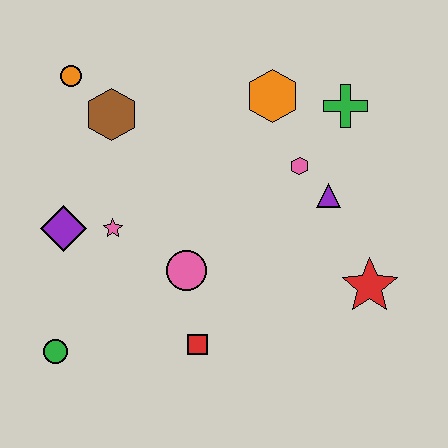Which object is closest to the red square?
The pink circle is closest to the red square.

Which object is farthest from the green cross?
The green circle is farthest from the green cross.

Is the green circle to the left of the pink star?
Yes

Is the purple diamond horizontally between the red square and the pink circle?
No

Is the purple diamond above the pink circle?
Yes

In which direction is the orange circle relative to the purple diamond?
The orange circle is above the purple diamond.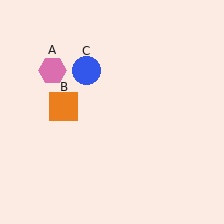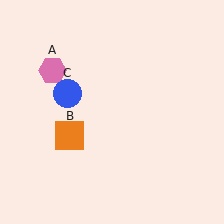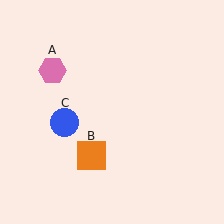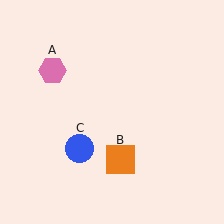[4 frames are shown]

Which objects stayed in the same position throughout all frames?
Pink hexagon (object A) remained stationary.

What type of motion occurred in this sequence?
The orange square (object B), blue circle (object C) rotated counterclockwise around the center of the scene.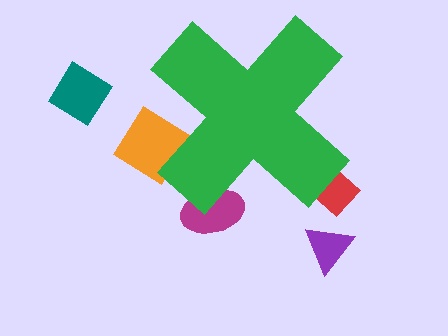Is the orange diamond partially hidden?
Yes, the orange diamond is partially hidden behind the green cross.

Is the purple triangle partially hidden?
No, the purple triangle is fully visible.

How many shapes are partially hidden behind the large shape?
3 shapes are partially hidden.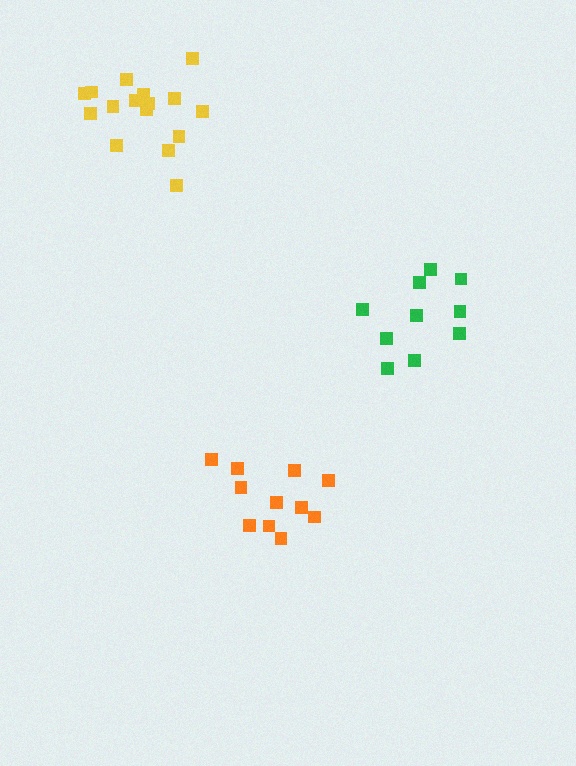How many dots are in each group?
Group 1: 10 dots, Group 2: 11 dots, Group 3: 16 dots (37 total).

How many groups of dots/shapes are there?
There are 3 groups.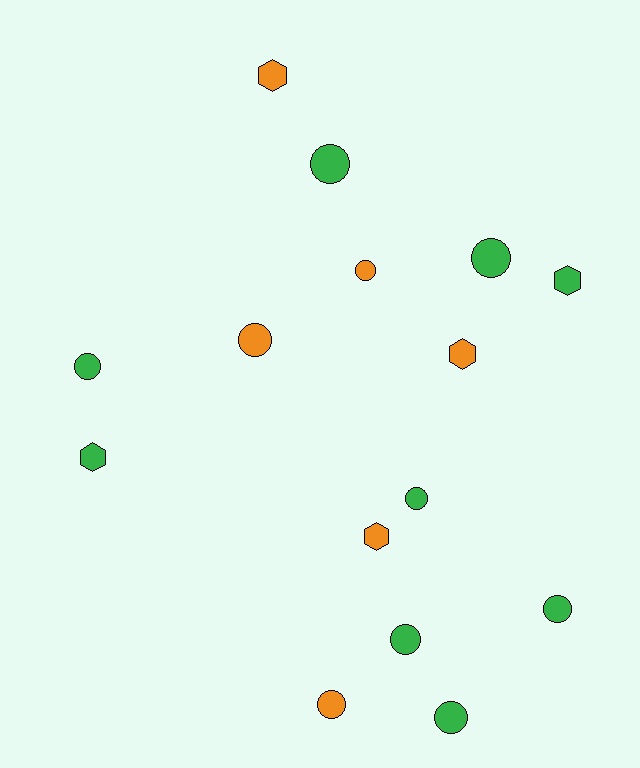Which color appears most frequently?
Green, with 9 objects.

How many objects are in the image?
There are 15 objects.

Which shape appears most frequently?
Circle, with 10 objects.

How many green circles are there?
There are 7 green circles.